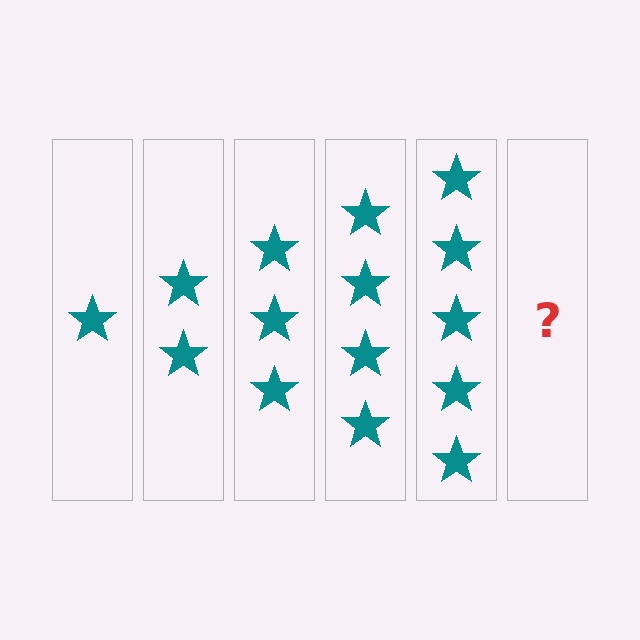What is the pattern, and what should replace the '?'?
The pattern is that each step adds one more star. The '?' should be 6 stars.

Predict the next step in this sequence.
The next step is 6 stars.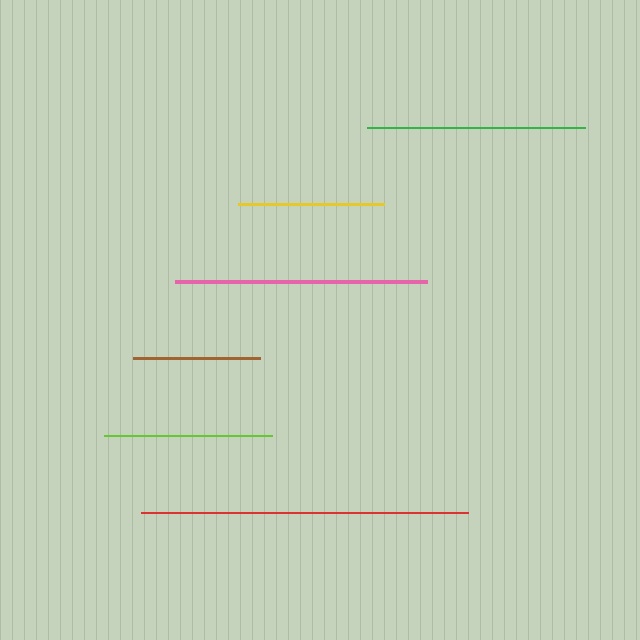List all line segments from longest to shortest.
From longest to shortest: red, pink, green, lime, yellow, brown.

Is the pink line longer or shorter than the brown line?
The pink line is longer than the brown line.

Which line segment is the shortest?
The brown line is the shortest at approximately 127 pixels.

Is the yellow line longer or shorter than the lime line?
The lime line is longer than the yellow line.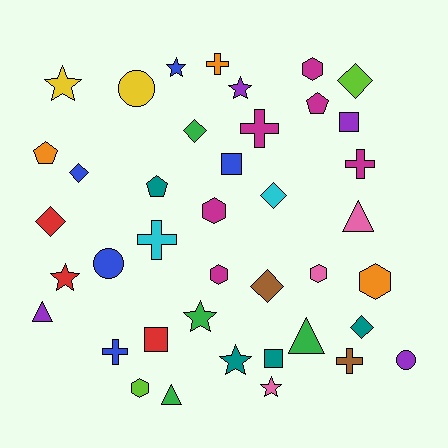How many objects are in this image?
There are 40 objects.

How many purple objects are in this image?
There are 4 purple objects.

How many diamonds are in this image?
There are 7 diamonds.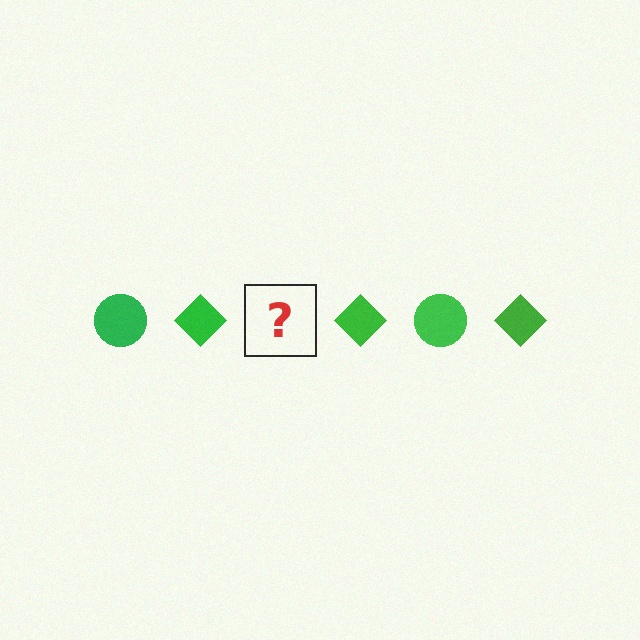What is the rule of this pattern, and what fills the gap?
The rule is that the pattern cycles through circle, diamond shapes in green. The gap should be filled with a green circle.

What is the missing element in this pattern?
The missing element is a green circle.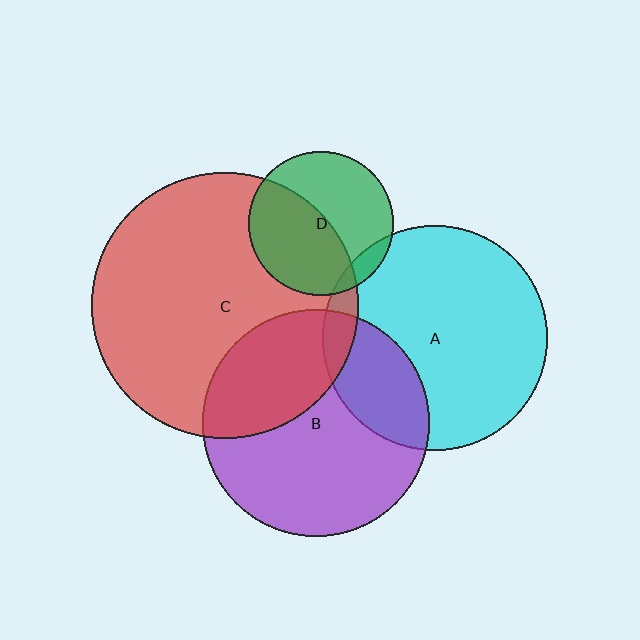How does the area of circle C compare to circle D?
Approximately 3.4 times.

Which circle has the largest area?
Circle C (red).